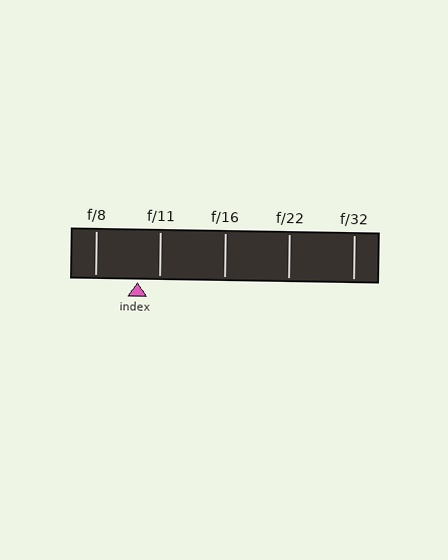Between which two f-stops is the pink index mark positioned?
The index mark is between f/8 and f/11.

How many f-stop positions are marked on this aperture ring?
There are 5 f-stop positions marked.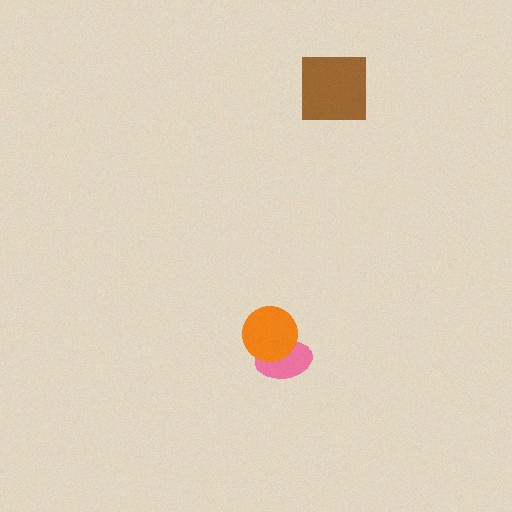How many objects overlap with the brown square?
0 objects overlap with the brown square.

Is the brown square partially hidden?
No, no other shape covers it.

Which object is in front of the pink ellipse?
The orange circle is in front of the pink ellipse.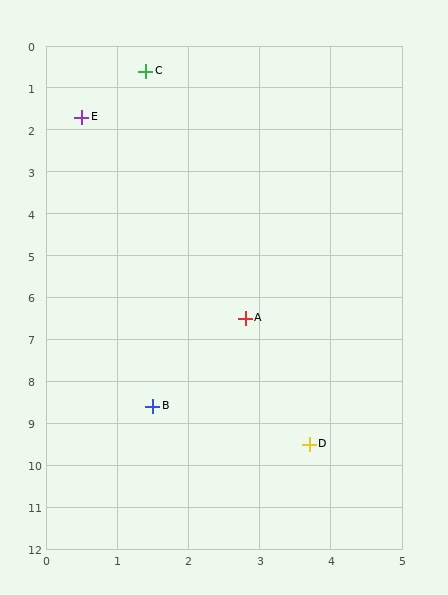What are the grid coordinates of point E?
Point E is at approximately (0.5, 1.7).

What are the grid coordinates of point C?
Point C is at approximately (1.4, 0.6).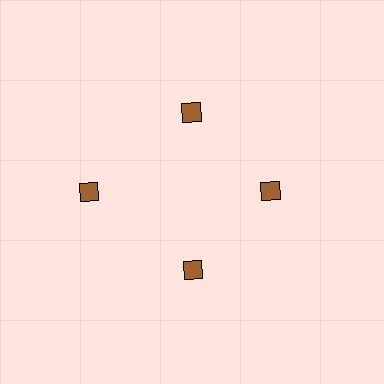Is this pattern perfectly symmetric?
No. The 4 brown diamonds are arranged in a ring, but one element near the 9 o'clock position is pushed outward from the center, breaking the 4-fold rotational symmetry.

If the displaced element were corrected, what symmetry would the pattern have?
It would have 4-fold rotational symmetry — the pattern would map onto itself every 90 degrees.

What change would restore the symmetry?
The symmetry would be restored by moving it inward, back onto the ring so that all 4 diamonds sit at equal angles and equal distance from the center.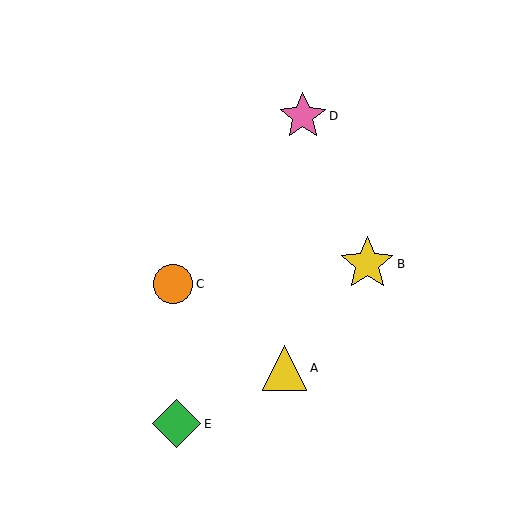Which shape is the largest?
The yellow star (labeled B) is the largest.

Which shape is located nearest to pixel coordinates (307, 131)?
The pink star (labeled D) at (303, 116) is nearest to that location.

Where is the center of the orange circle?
The center of the orange circle is at (173, 284).